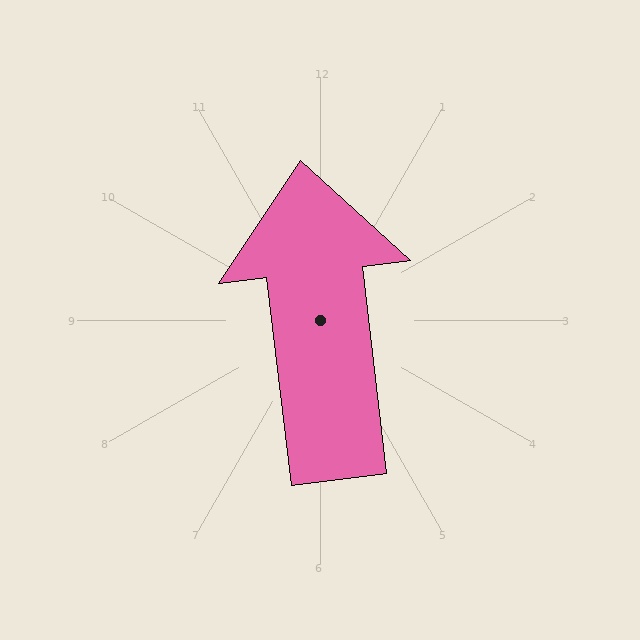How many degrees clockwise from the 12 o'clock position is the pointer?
Approximately 353 degrees.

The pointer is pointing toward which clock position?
Roughly 12 o'clock.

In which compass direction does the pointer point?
North.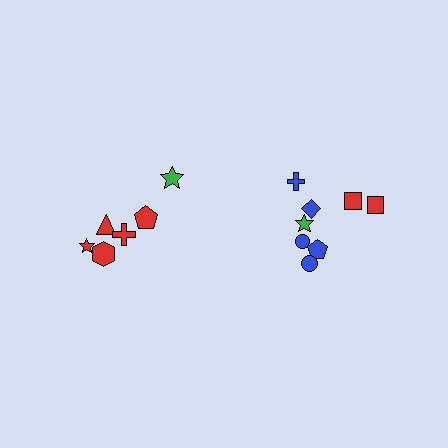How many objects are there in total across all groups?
There are 14 objects.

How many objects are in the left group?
There are 6 objects.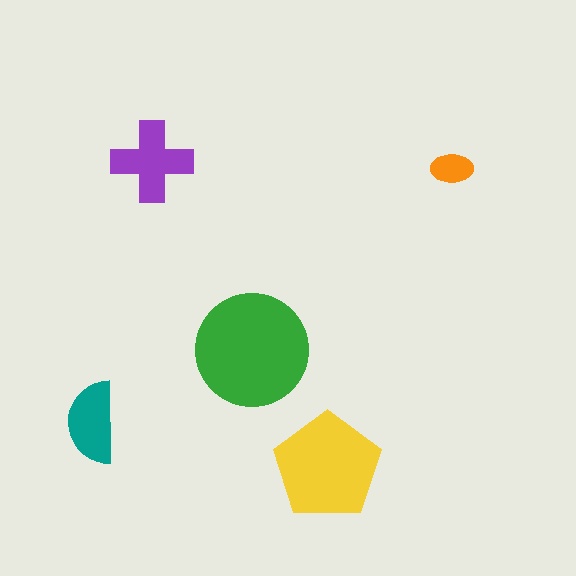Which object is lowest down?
The yellow pentagon is bottommost.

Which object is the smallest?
The orange ellipse.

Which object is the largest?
The green circle.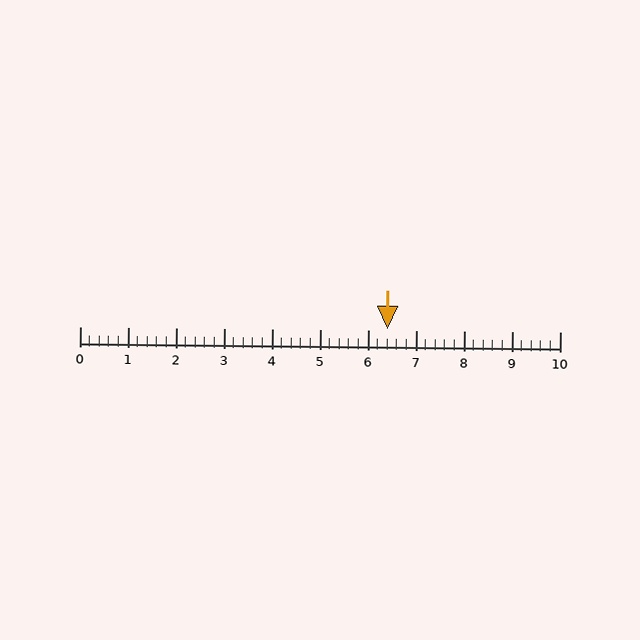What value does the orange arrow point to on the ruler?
The orange arrow points to approximately 6.4.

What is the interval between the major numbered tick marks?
The major tick marks are spaced 1 units apart.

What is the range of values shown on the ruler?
The ruler shows values from 0 to 10.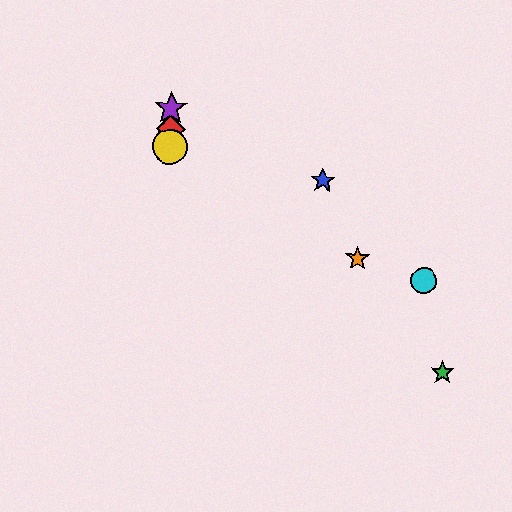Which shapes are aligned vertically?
The red diamond, the yellow circle, the purple star are aligned vertically.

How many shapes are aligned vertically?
3 shapes (the red diamond, the yellow circle, the purple star) are aligned vertically.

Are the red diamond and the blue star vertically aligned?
No, the red diamond is at x≈170 and the blue star is at x≈323.